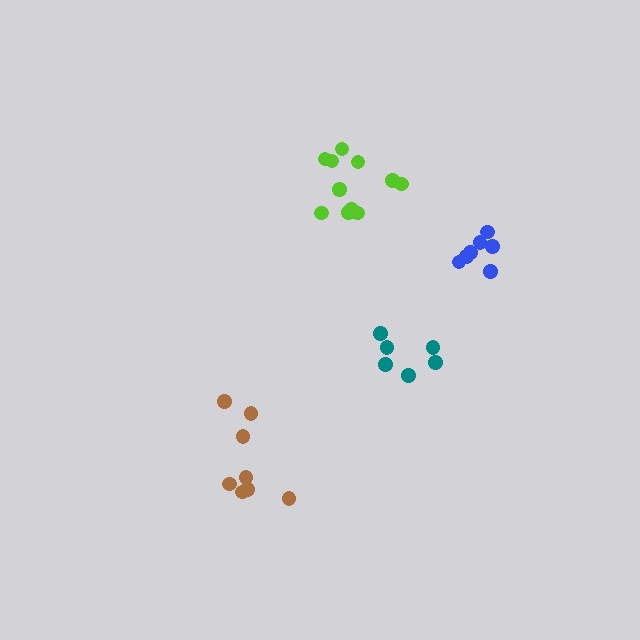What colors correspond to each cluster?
The clusters are colored: brown, blue, teal, lime.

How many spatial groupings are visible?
There are 4 spatial groupings.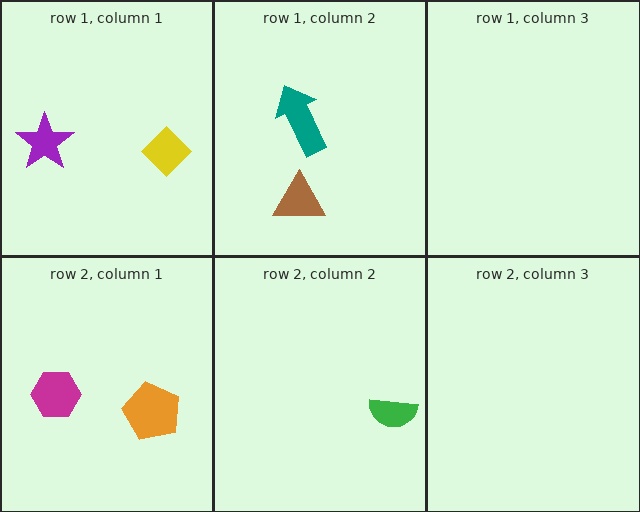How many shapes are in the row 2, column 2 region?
1.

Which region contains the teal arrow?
The row 1, column 2 region.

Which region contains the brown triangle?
The row 1, column 2 region.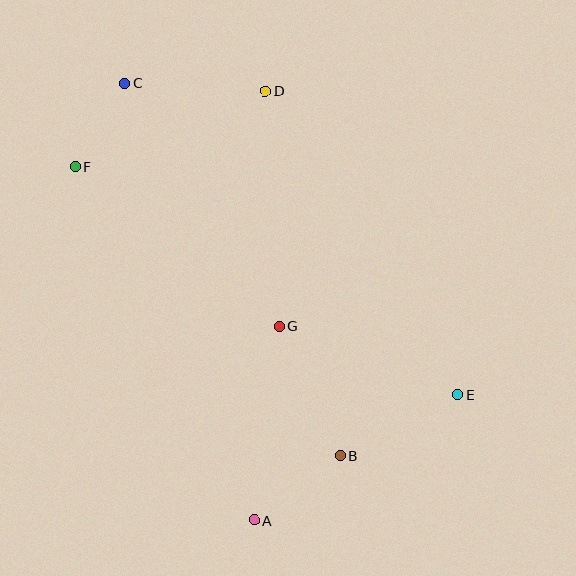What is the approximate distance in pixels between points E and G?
The distance between E and G is approximately 191 pixels.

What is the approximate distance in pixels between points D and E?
The distance between D and E is approximately 360 pixels.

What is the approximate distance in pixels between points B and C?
The distance between B and C is approximately 431 pixels.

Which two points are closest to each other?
Points C and F are closest to each other.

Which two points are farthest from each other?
Points C and E are farthest from each other.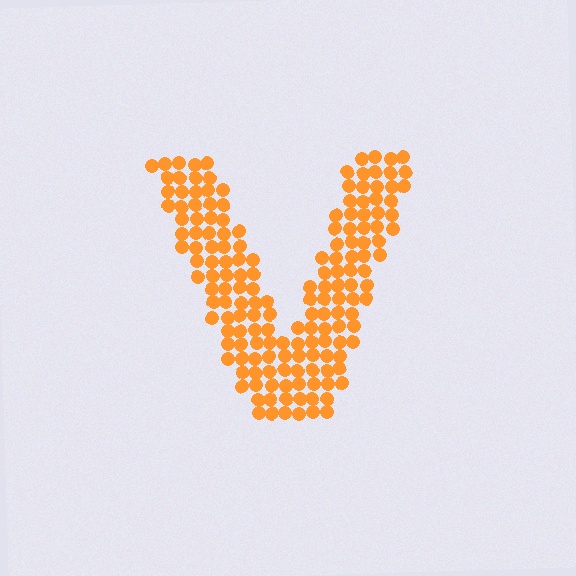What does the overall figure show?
The overall figure shows the letter V.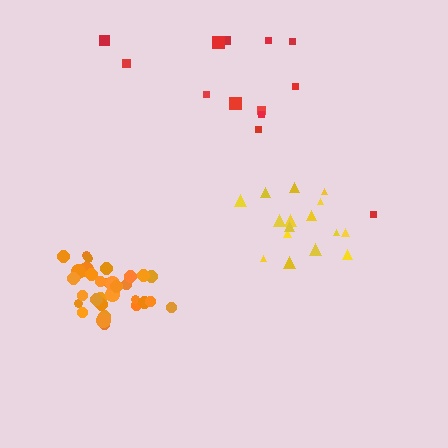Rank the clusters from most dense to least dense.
orange, yellow, red.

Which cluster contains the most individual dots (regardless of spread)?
Orange (31).